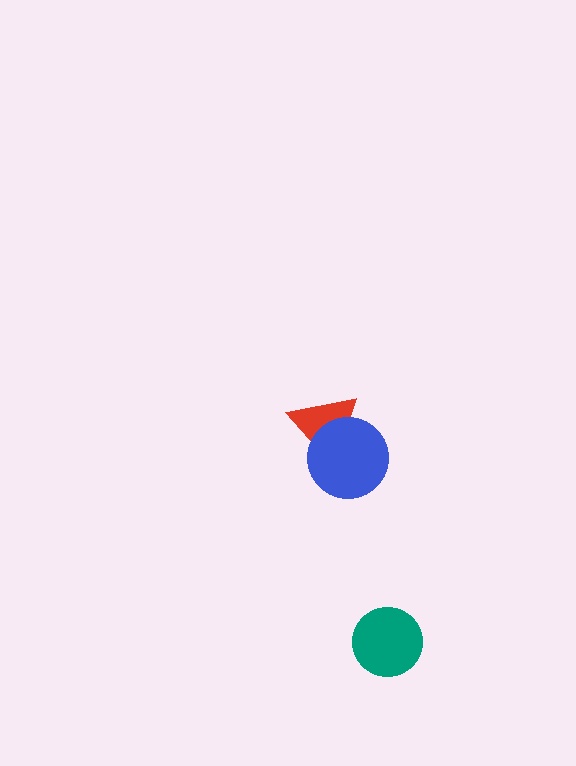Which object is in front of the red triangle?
The blue circle is in front of the red triangle.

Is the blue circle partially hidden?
No, no other shape covers it.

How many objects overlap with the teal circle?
0 objects overlap with the teal circle.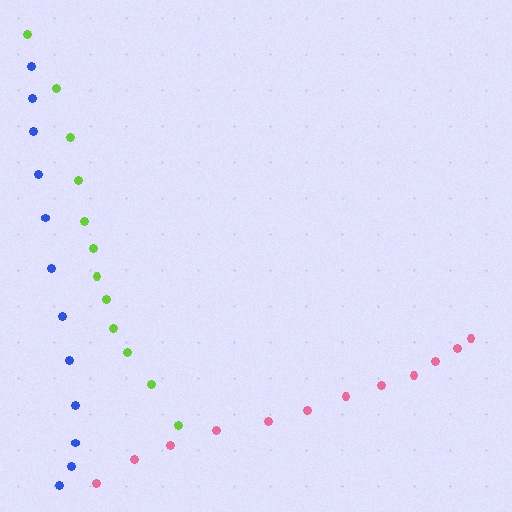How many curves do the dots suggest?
There are 3 distinct paths.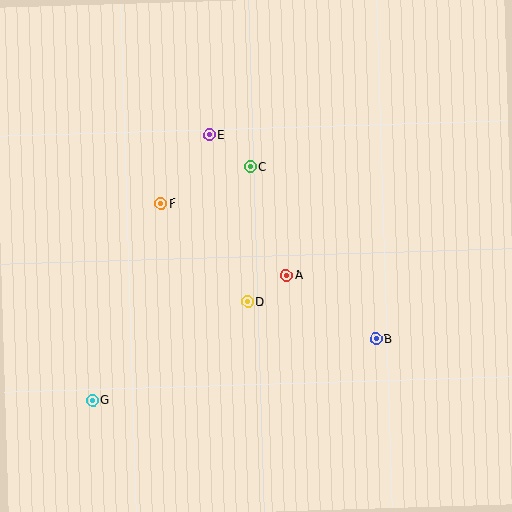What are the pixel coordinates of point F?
Point F is at (161, 203).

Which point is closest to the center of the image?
Point A at (287, 276) is closest to the center.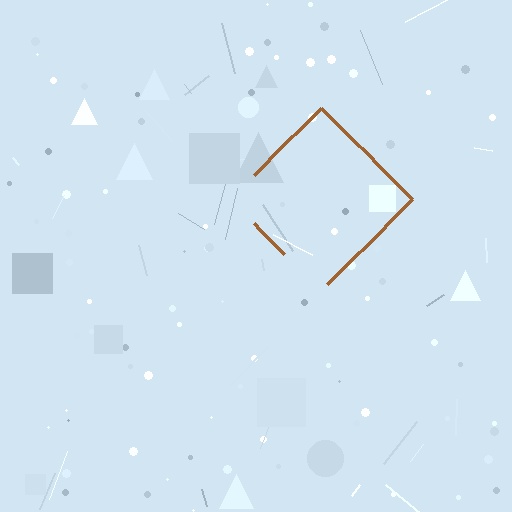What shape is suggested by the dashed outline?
The dashed outline suggests a diamond.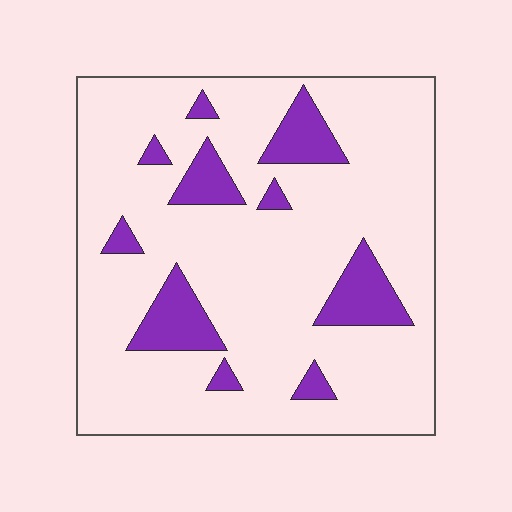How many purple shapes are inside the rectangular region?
10.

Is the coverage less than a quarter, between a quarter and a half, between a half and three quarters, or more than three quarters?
Less than a quarter.